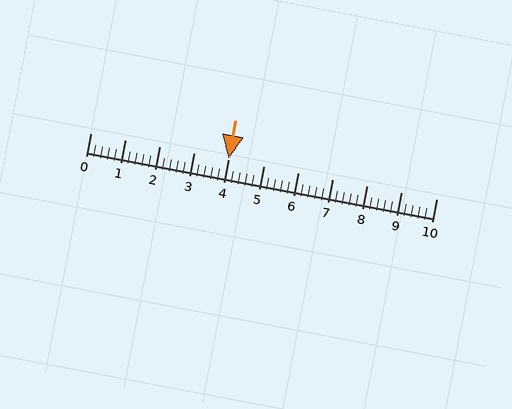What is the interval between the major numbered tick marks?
The major tick marks are spaced 1 units apart.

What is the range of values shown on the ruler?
The ruler shows values from 0 to 10.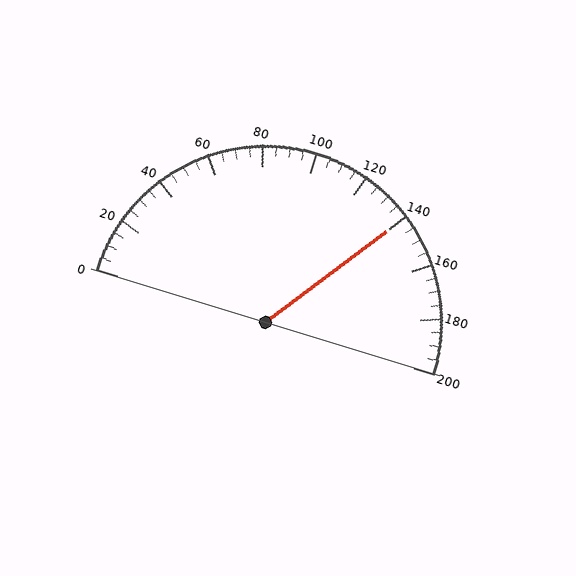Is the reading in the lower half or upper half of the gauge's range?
The reading is in the upper half of the range (0 to 200).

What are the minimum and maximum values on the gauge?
The gauge ranges from 0 to 200.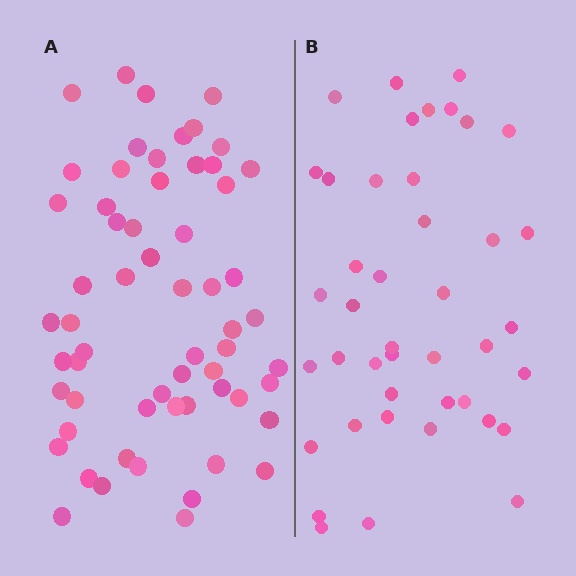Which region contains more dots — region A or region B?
Region A (the left region) has more dots.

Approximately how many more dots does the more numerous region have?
Region A has approximately 20 more dots than region B.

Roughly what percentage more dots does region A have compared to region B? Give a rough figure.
About 45% more.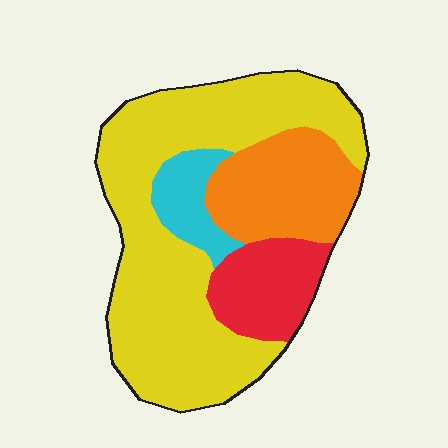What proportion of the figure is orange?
Orange covers roughly 20% of the figure.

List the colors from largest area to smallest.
From largest to smallest: yellow, orange, red, cyan.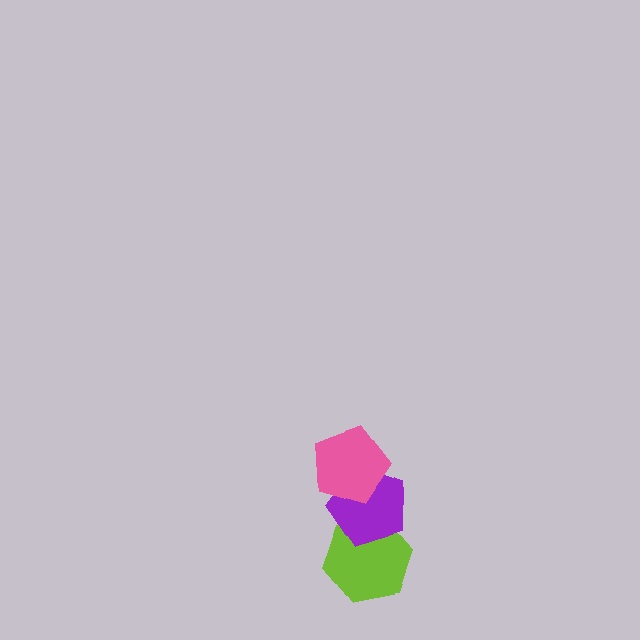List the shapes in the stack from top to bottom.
From top to bottom: the pink pentagon, the purple pentagon, the lime hexagon.